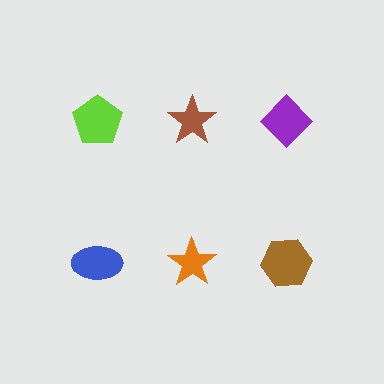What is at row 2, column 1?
A blue ellipse.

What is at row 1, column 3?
A purple diamond.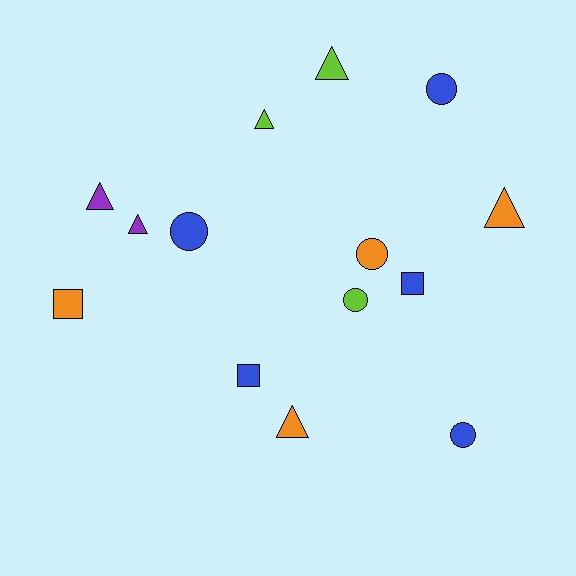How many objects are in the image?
There are 14 objects.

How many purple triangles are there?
There are 2 purple triangles.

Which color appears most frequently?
Blue, with 5 objects.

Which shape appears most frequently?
Triangle, with 6 objects.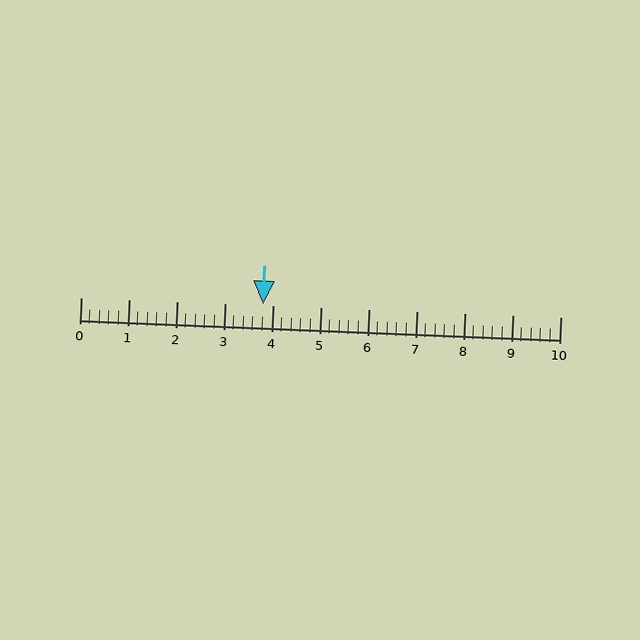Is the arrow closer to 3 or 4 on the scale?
The arrow is closer to 4.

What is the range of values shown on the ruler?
The ruler shows values from 0 to 10.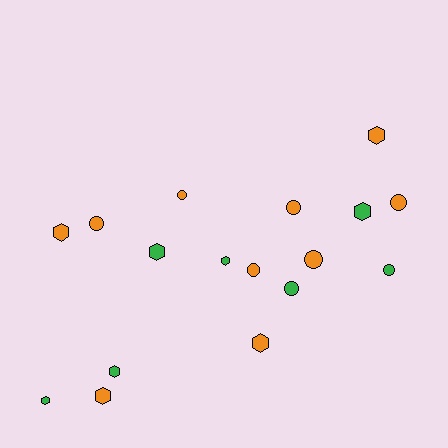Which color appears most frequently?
Orange, with 10 objects.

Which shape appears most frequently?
Hexagon, with 9 objects.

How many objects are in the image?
There are 17 objects.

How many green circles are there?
There are 2 green circles.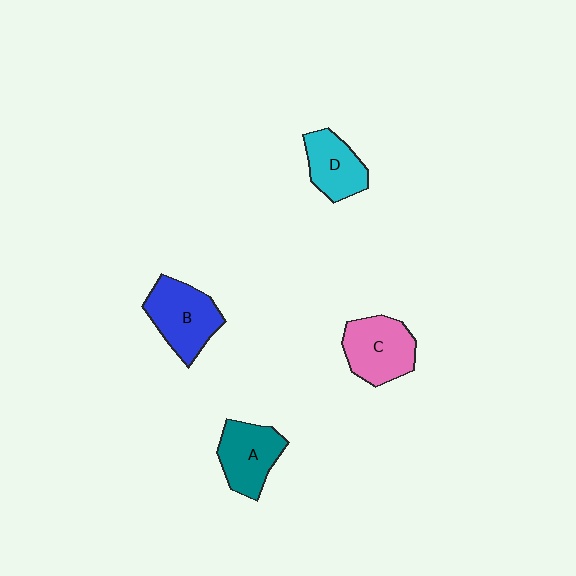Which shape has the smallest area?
Shape D (cyan).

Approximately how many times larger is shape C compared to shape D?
Approximately 1.3 times.